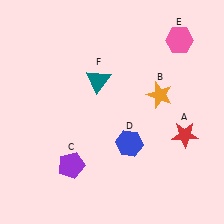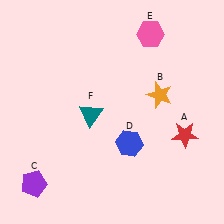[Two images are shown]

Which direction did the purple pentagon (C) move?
The purple pentagon (C) moved left.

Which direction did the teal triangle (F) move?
The teal triangle (F) moved down.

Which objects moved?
The objects that moved are: the purple pentagon (C), the pink hexagon (E), the teal triangle (F).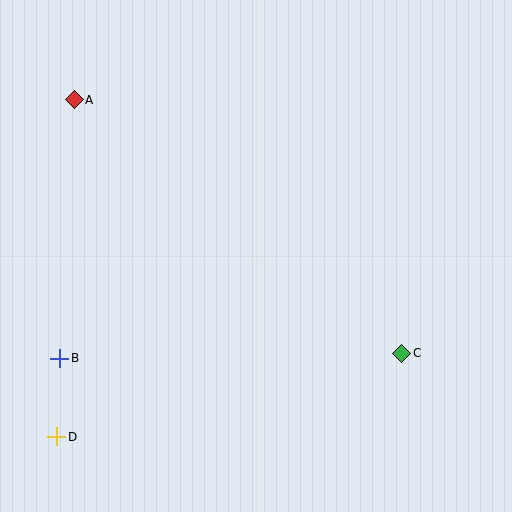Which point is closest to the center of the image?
Point C at (402, 353) is closest to the center.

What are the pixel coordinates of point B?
Point B is at (60, 358).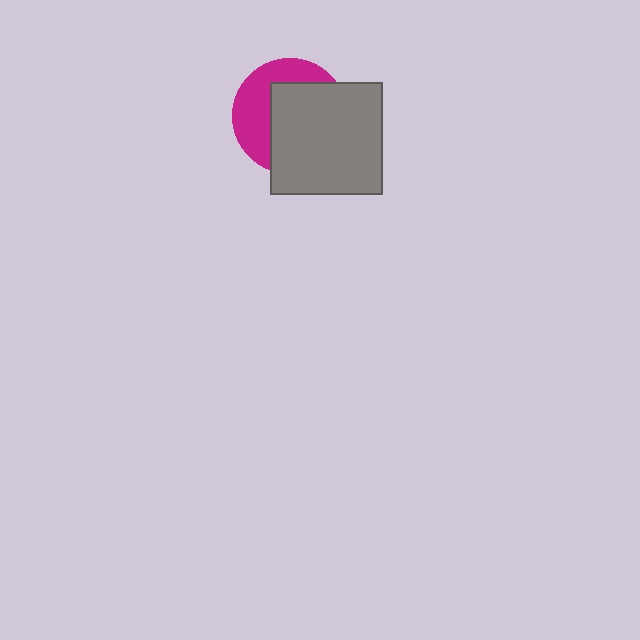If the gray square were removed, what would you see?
You would see the complete magenta circle.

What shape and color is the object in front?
The object in front is a gray square.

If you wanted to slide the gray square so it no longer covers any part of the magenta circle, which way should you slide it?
Slide it toward the lower-right — that is the most direct way to separate the two shapes.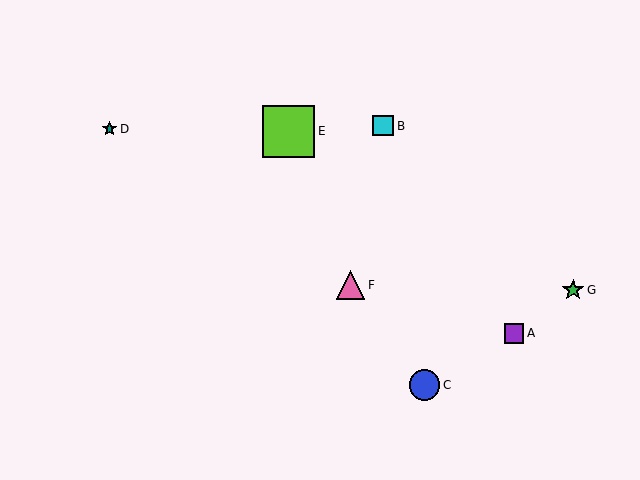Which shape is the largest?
The lime square (labeled E) is the largest.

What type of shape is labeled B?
Shape B is a cyan square.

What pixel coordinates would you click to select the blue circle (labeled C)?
Click at (424, 385) to select the blue circle C.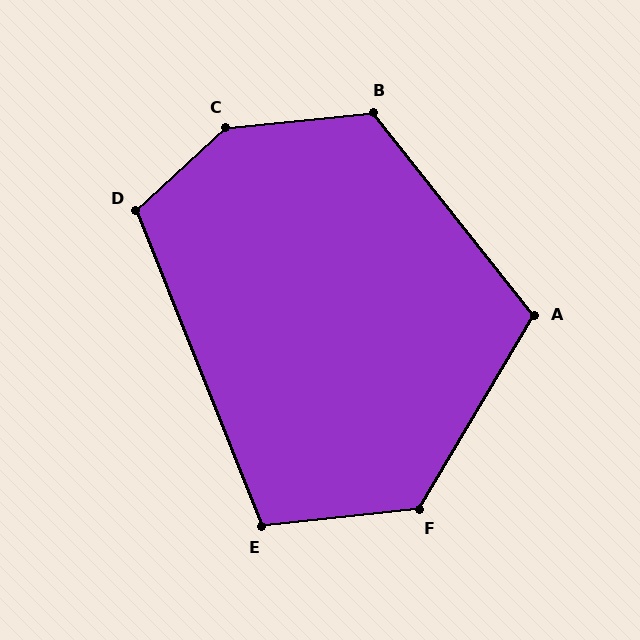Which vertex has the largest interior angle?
C, at approximately 143 degrees.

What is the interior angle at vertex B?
Approximately 123 degrees (obtuse).